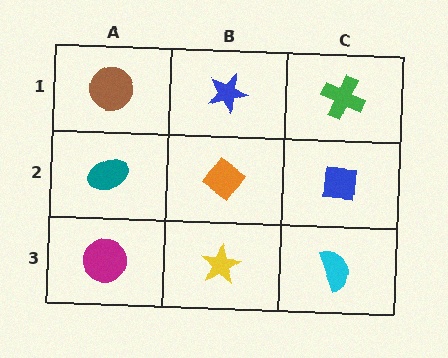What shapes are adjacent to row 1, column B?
An orange diamond (row 2, column B), a brown circle (row 1, column A), a green cross (row 1, column C).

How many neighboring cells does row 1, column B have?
3.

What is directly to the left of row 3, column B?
A magenta circle.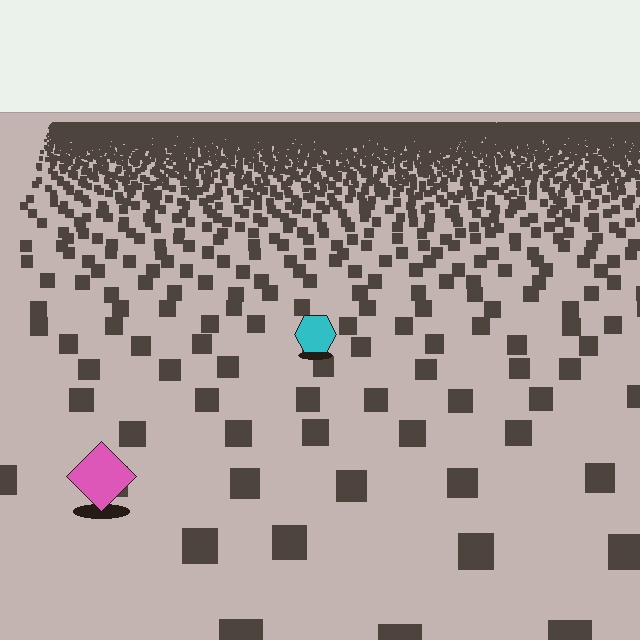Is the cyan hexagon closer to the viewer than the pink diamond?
No. The pink diamond is closer — you can tell from the texture gradient: the ground texture is coarser near it.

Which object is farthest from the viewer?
The cyan hexagon is farthest from the viewer. It appears smaller and the ground texture around it is denser.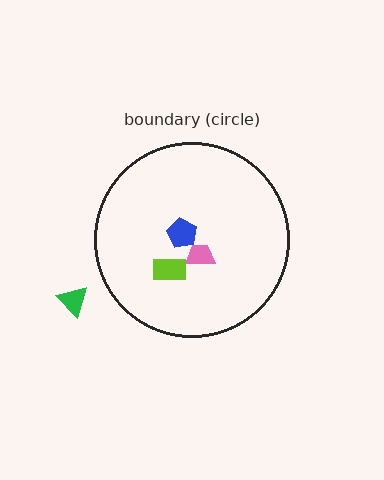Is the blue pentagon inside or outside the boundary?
Inside.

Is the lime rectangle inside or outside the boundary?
Inside.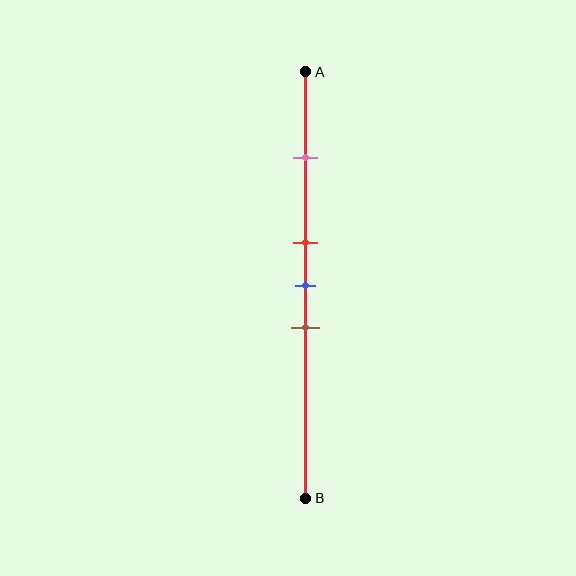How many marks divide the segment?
There are 4 marks dividing the segment.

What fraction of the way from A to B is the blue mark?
The blue mark is approximately 50% (0.5) of the way from A to B.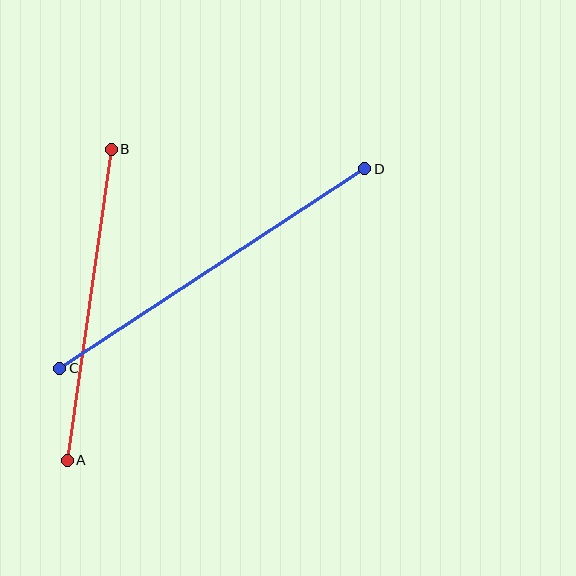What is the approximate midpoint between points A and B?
The midpoint is at approximately (89, 305) pixels.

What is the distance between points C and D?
The distance is approximately 365 pixels.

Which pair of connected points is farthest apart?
Points C and D are farthest apart.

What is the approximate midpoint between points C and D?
The midpoint is at approximately (212, 269) pixels.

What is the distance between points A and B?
The distance is approximately 314 pixels.